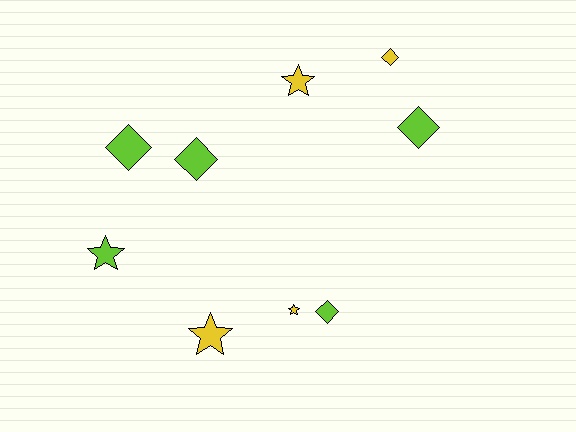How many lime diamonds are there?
There are 4 lime diamonds.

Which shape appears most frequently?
Diamond, with 5 objects.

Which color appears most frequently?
Lime, with 5 objects.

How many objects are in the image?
There are 9 objects.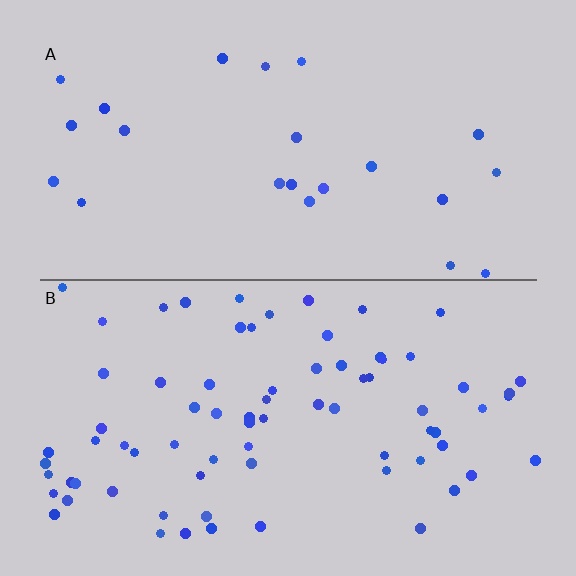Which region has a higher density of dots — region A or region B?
B (the bottom).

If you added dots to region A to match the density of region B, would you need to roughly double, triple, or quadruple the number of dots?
Approximately triple.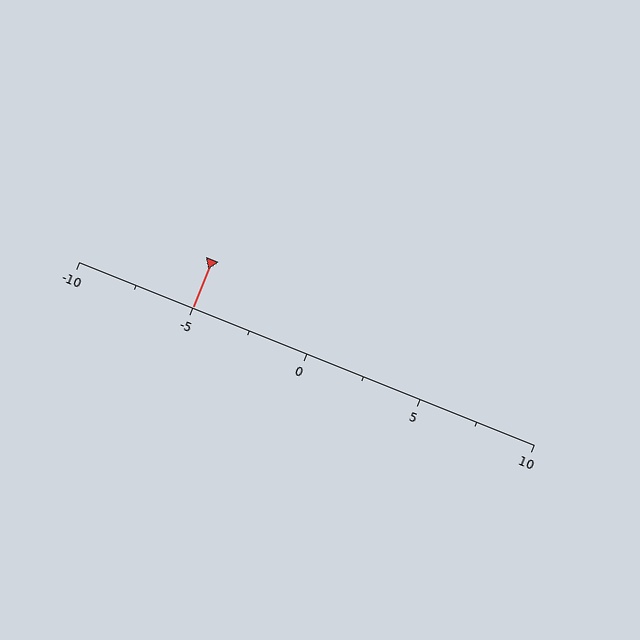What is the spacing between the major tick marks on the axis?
The major ticks are spaced 5 apart.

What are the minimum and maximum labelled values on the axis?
The axis runs from -10 to 10.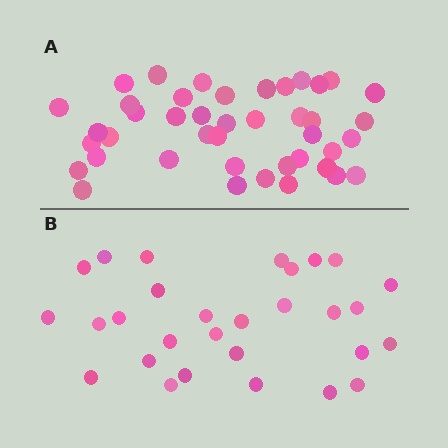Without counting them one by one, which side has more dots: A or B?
Region A (the top region) has more dots.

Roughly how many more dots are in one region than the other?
Region A has approximately 15 more dots than region B.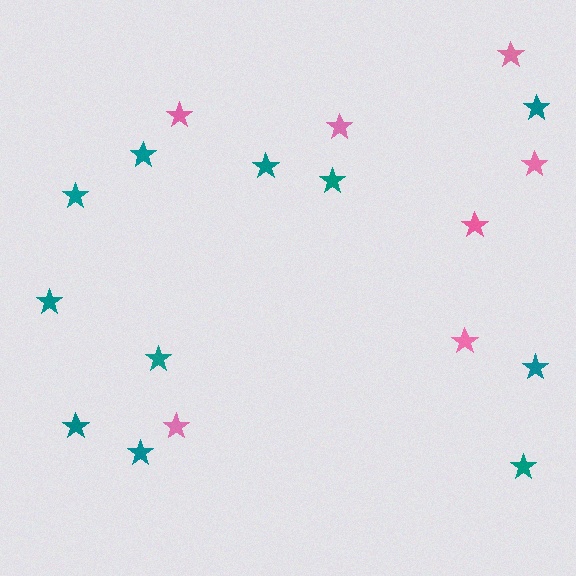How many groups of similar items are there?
There are 2 groups: one group of pink stars (7) and one group of teal stars (11).